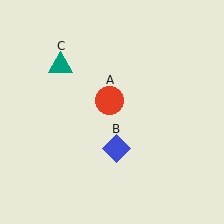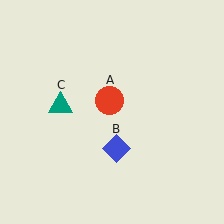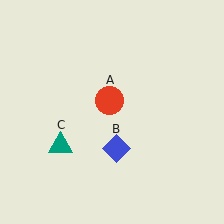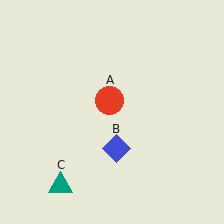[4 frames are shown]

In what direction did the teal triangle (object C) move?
The teal triangle (object C) moved down.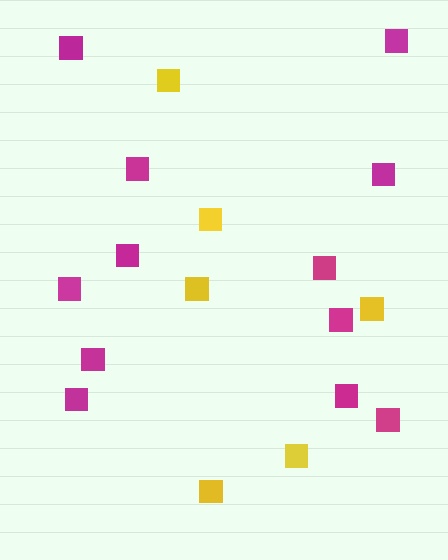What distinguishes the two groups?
There are 2 groups: one group of magenta squares (12) and one group of yellow squares (6).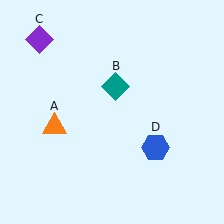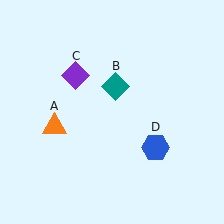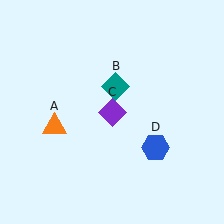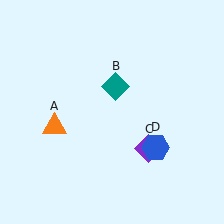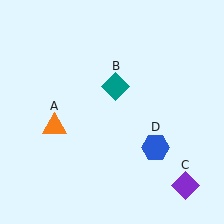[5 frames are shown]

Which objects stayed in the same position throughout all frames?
Orange triangle (object A) and teal diamond (object B) and blue hexagon (object D) remained stationary.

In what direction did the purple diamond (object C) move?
The purple diamond (object C) moved down and to the right.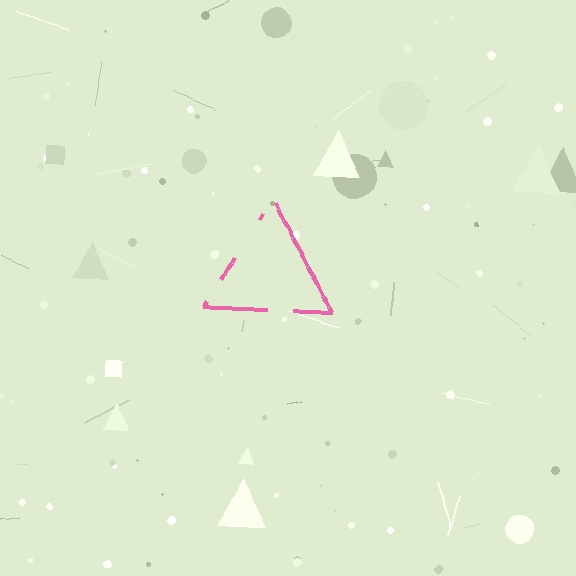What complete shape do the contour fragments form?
The contour fragments form a triangle.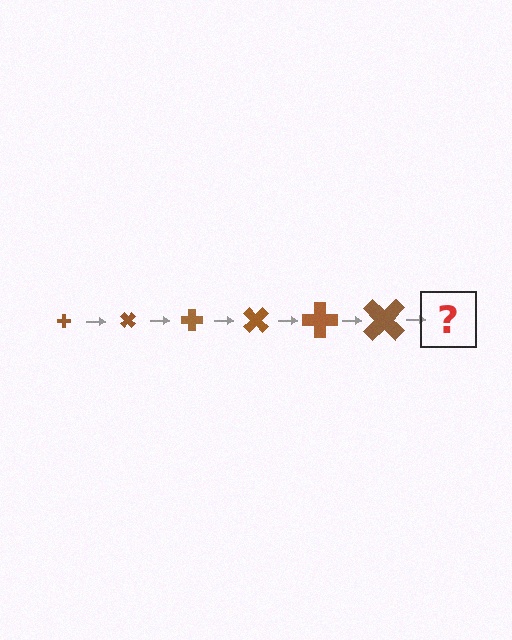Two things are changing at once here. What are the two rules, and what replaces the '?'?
The two rules are that the cross grows larger each step and it rotates 45 degrees each step. The '?' should be a cross, larger than the previous one and rotated 270 degrees from the start.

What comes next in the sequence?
The next element should be a cross, larger than the previous one and rotated 270 degrees from the start.